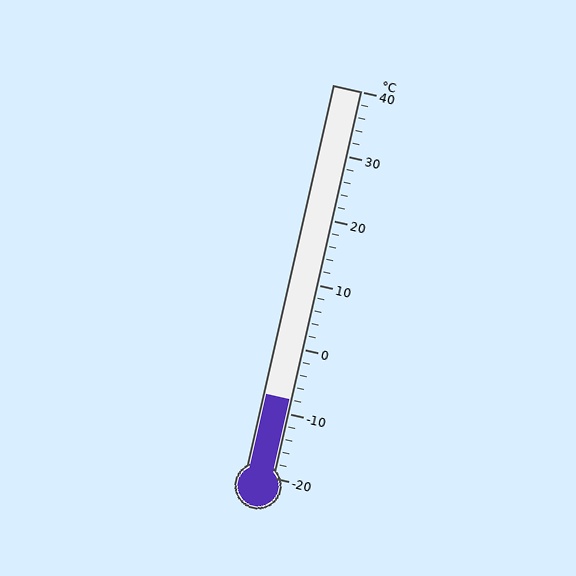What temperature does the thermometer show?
The thermometer shows approximately -8°C.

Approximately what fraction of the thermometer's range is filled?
The thermometer is filled to approximately 20% of its range.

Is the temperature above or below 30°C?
The temperature is below 30°C.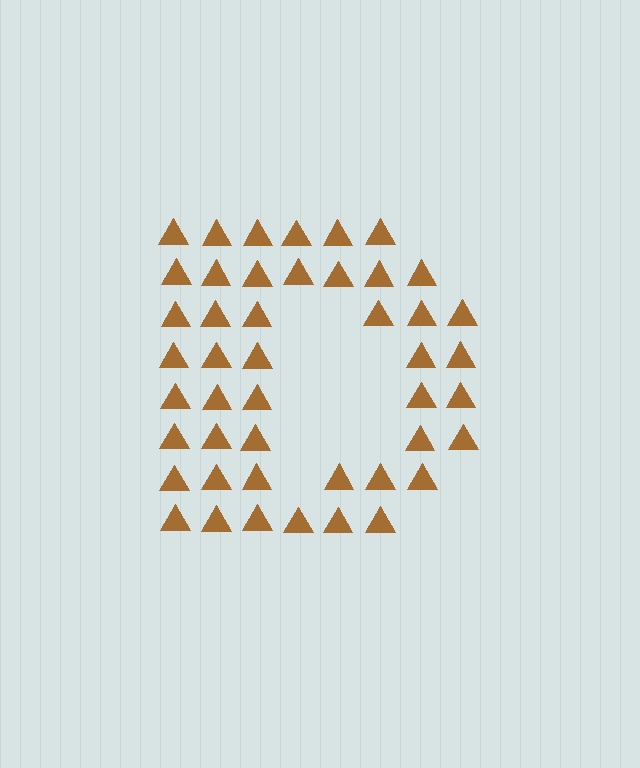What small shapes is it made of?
It is made of small triangles.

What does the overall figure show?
The overall figure shows the letter D.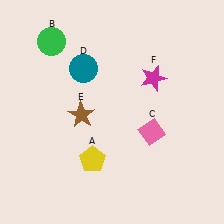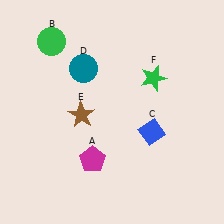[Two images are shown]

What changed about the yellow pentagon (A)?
In Image 1, A is yellow. In Image 2, it changed to magenta.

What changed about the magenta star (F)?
In Image 1, F is magenta. In Image 2, it changed to green.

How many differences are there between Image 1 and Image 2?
There are 3 differences between the two images.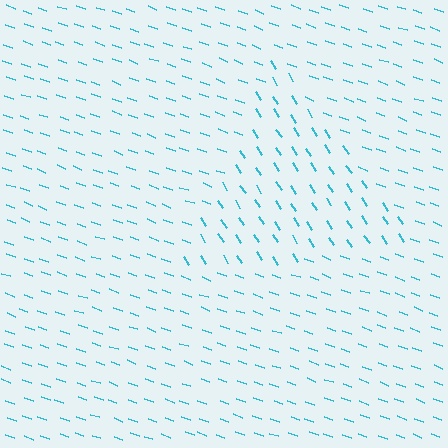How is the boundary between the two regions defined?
The boundary is defined purely by a change in line orientation (approximately 37 degrees difference). All lines are the same color and thickness.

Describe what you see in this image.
The image is filled with small cyan line segments. A triangle region in the image has lines oriented differently from the surrounding lines, creating a visible texture boundary.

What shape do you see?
I see a triangle.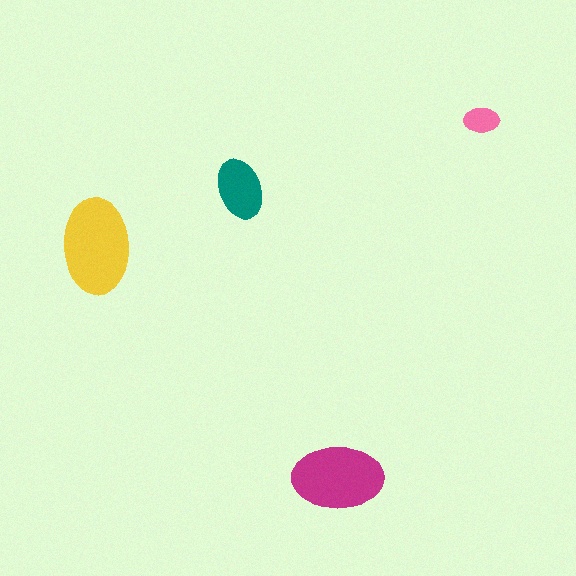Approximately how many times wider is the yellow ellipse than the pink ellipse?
About 2.5 times wider.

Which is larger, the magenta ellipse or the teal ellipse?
The magenta one.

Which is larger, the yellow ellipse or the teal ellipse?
The yellow one.